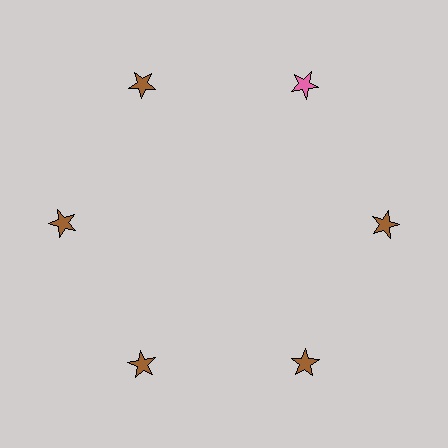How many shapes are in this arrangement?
There are 6 shapes arranged in a ring pattern.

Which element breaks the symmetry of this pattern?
The pink star at roughly the 1 o'clock position breaks the symmetry. All other shapes are brown stars.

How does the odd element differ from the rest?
It has a different color: pink instead of brown.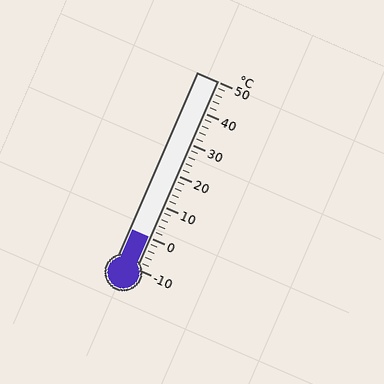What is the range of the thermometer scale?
The thermometer scale ranges from -10°C to 50°C.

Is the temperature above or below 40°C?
The temperature is below 40°C.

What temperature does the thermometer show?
The thermometer shows approximately 0°C.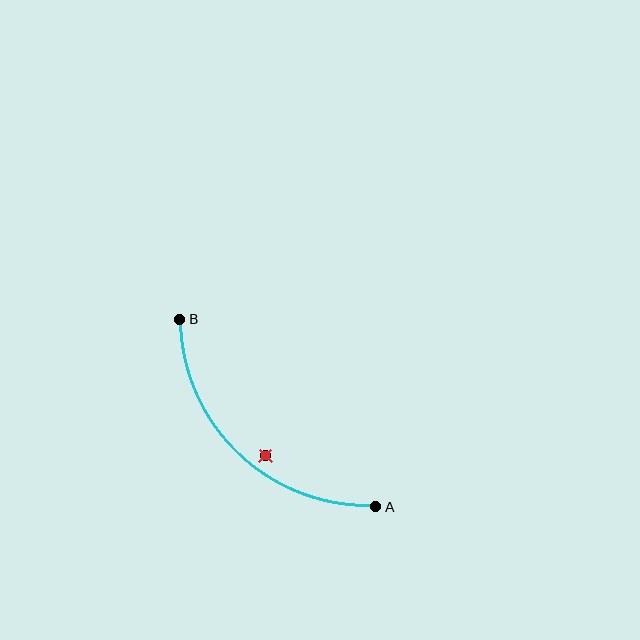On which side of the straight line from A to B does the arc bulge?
The arc bulges below and to the left of the straight line connecting A and B.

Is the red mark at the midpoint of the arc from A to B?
No — the red mark does not lie on the arc at all. It sits slightly inside the curve.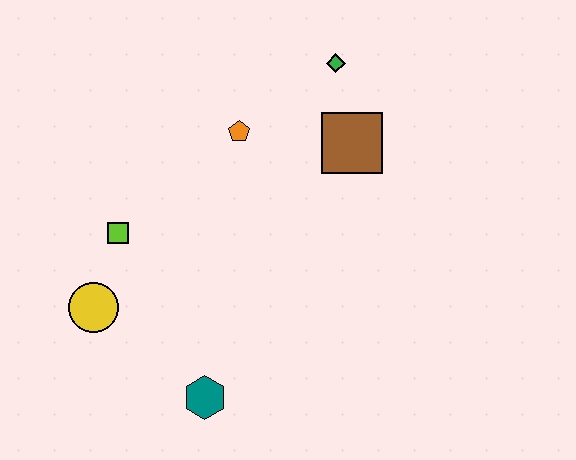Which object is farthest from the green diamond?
The teal hexagon is farthest from the green diamond.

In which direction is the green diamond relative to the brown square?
The green diamond is above the brown square.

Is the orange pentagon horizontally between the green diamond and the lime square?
Yes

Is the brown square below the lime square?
No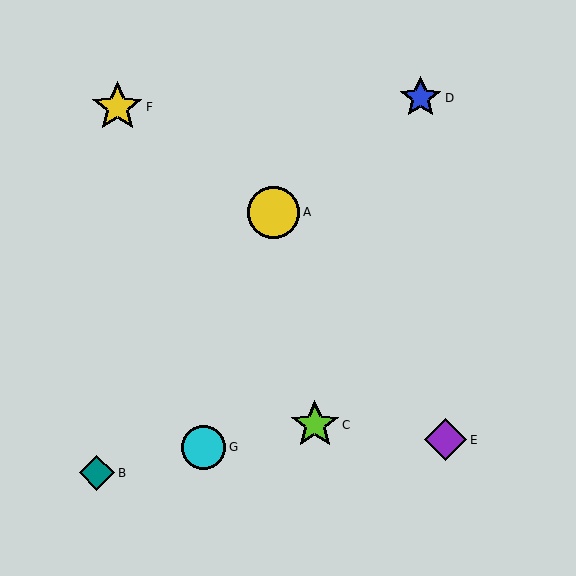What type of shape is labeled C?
Shape C is a lime star.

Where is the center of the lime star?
The center of the lime star is at (315, 425).